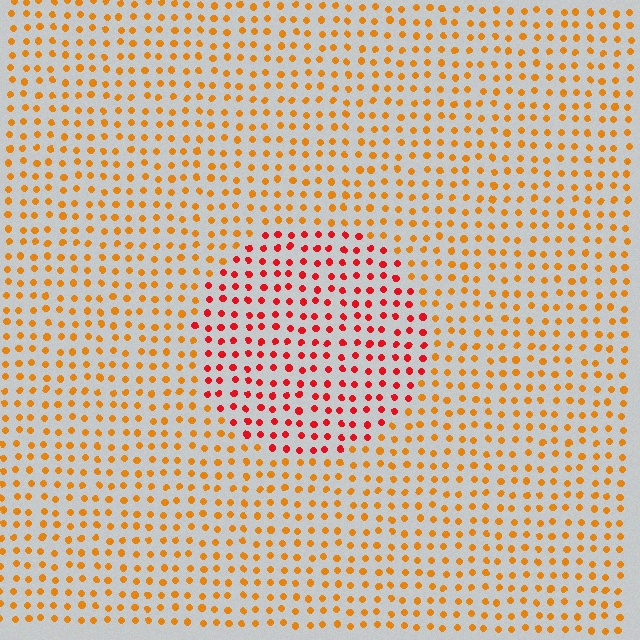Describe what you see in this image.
The image is filled with small orange elements in a uniform arrangement. A circle-shaped region is visible where the elements are tinted to a slightly different hue, forming a subtle color boundary.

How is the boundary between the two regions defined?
The boundary is defined purely by a slight shift in hue (about 37 degrees). Spacing, size, and orientation are identical on both sides.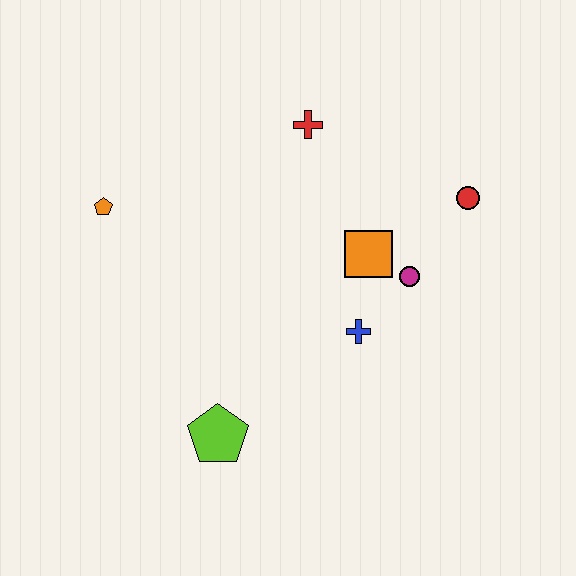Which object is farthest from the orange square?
The orange pentagon is farthest from the orange square.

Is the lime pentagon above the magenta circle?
No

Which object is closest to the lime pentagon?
The blue cross is closest to the lime pentagon.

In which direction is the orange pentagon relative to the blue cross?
The orange pentagon is to the left of the blue cross.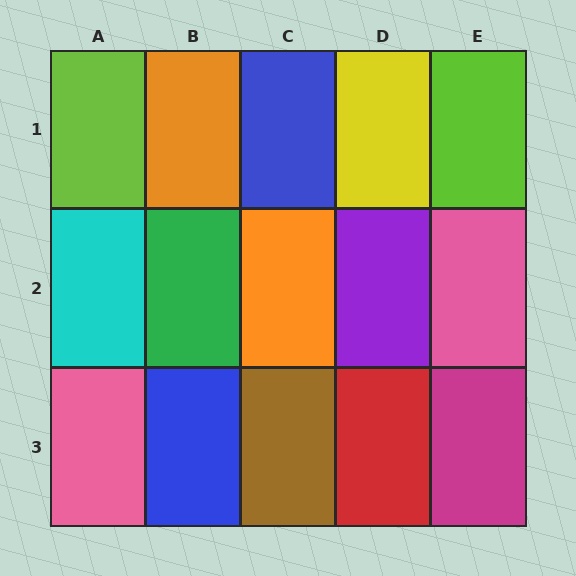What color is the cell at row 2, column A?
Cyan.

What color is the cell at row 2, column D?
Purple.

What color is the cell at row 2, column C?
Orange.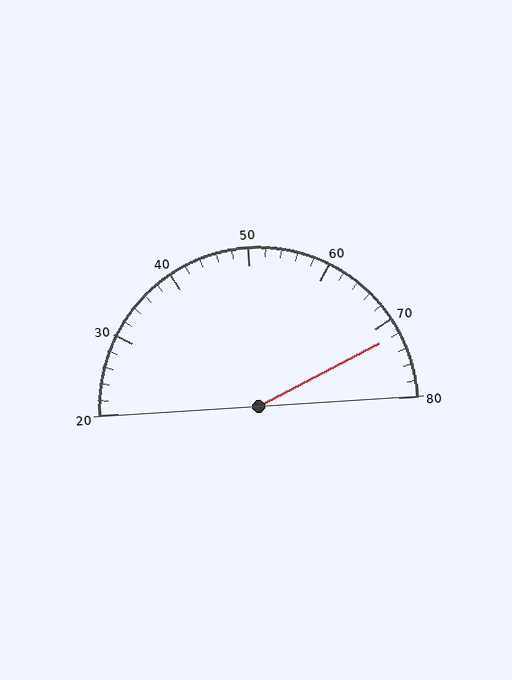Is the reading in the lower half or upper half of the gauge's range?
The reading is in the upper half of the range (20 to 80).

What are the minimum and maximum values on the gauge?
The gauge ranges from 20 to 80.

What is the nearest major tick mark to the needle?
The nearest major tick mark is 70.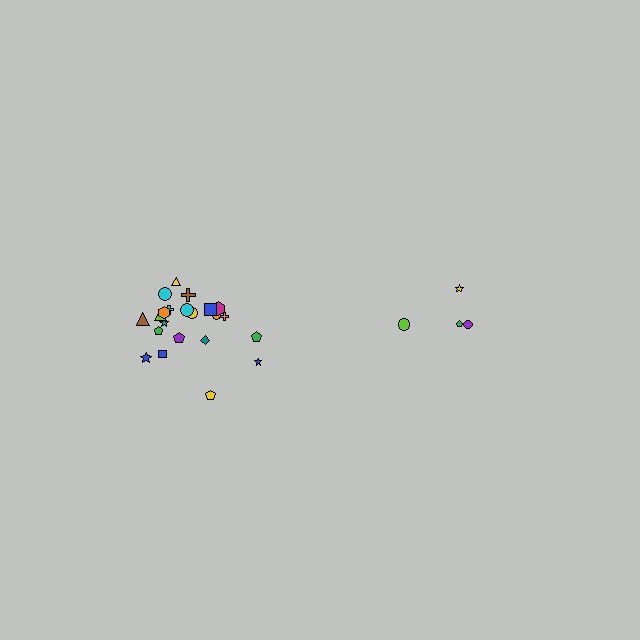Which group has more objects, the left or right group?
The left group.